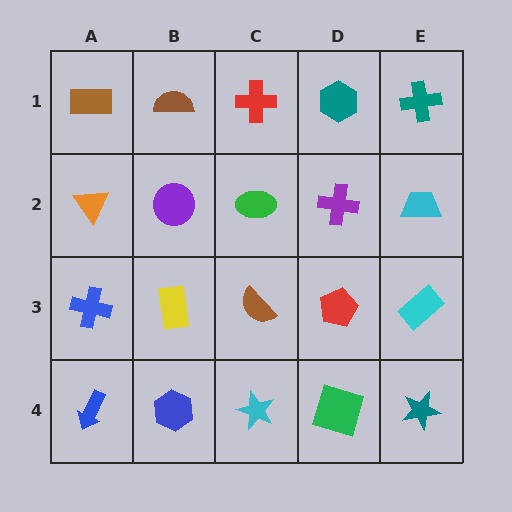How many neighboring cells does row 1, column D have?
3.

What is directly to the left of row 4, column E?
A green square.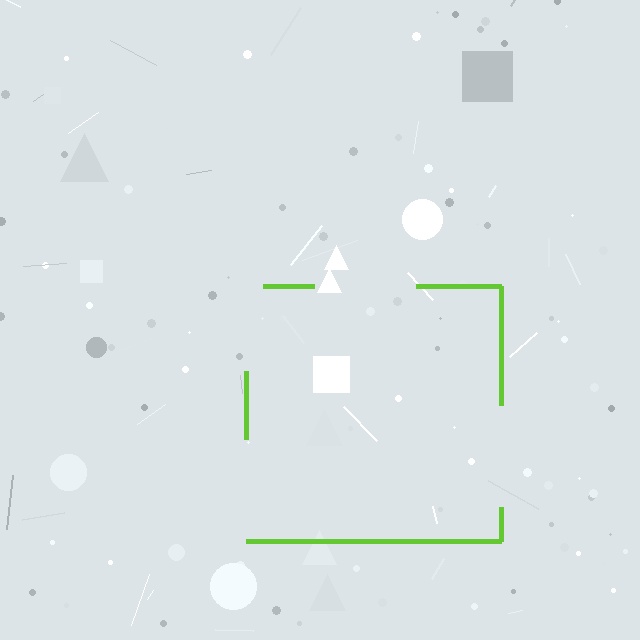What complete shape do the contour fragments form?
The contour fragments form a square.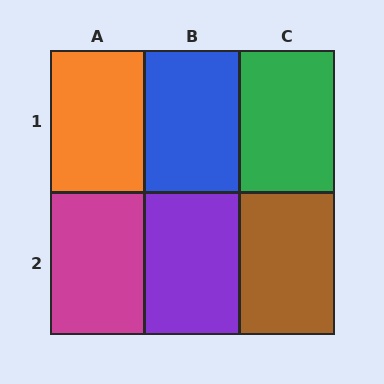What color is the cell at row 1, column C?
Green.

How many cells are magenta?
1 cell is magenta.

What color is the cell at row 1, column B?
Blue.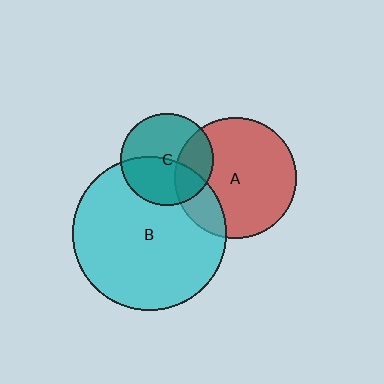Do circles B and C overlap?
Yes.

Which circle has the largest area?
Circle B (cyan).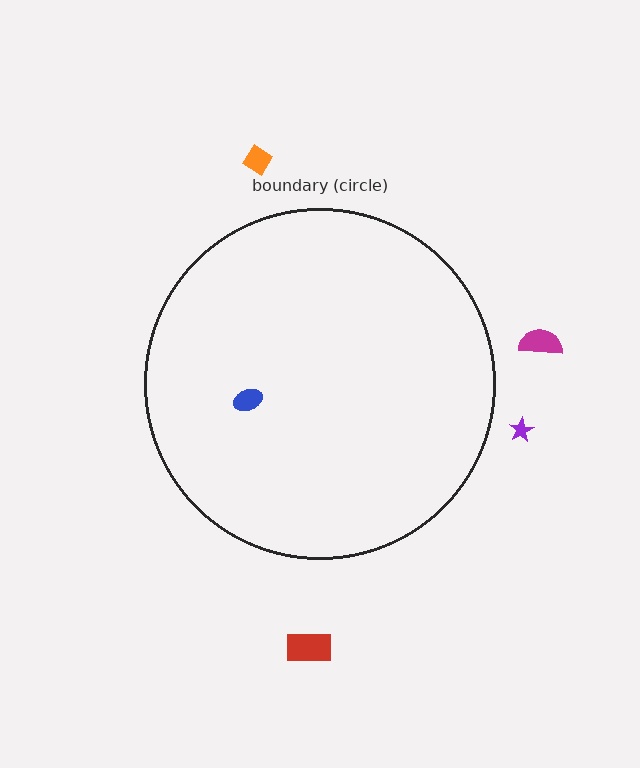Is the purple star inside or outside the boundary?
Outside.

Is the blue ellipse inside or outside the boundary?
Inside.